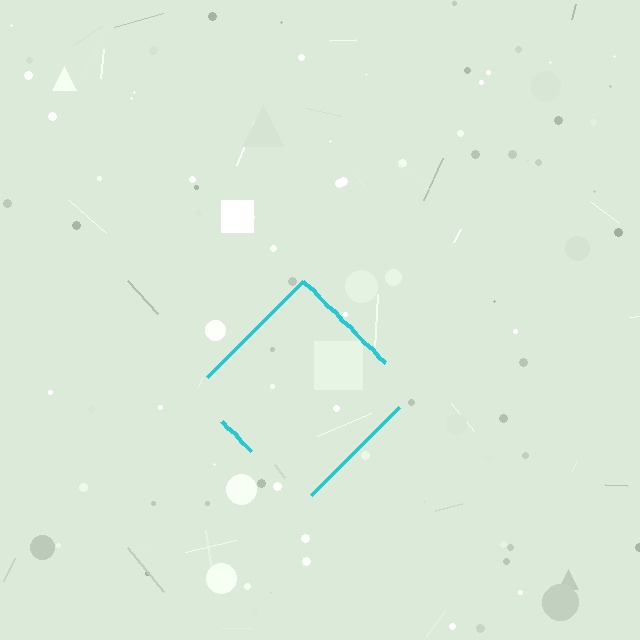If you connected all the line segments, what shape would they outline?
They would outline a diamond.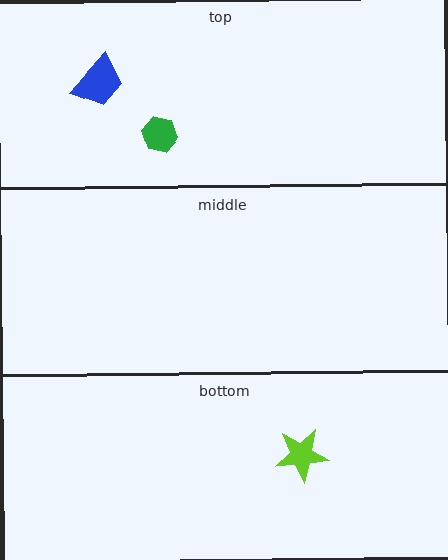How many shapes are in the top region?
2.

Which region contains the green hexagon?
The top region.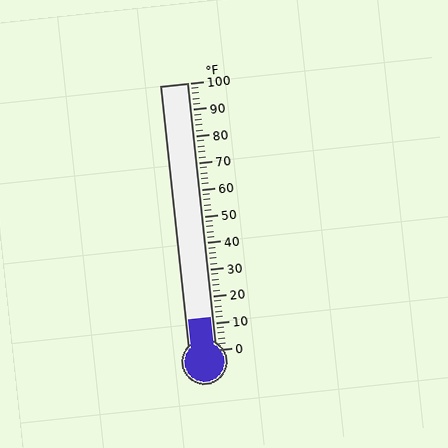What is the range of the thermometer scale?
The thermometer scale ranges from 0°F to 100°F.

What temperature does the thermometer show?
The thermometer shows approximately 12°F.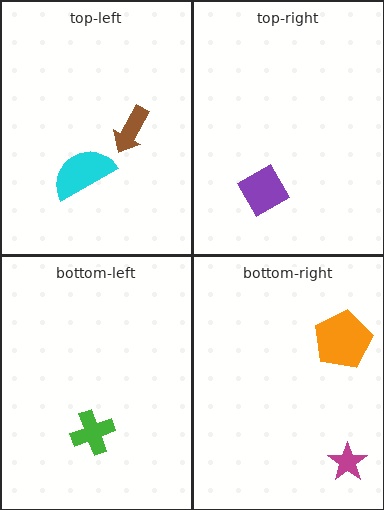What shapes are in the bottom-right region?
The orange pentagon, the magenta star.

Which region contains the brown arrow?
The top-left region.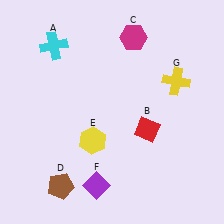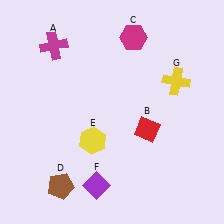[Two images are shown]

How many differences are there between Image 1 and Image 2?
There is 1 difference between the two images.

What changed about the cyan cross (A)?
In Image 1, A is cyan. In Image 2, it changed to magenta.